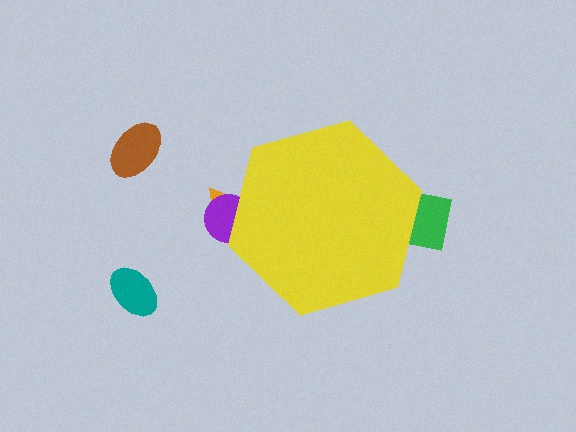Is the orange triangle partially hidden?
Yes, the orange triangle is partially hidden behind the yellow hexagon.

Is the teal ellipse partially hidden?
No, the teal ellipse is fully visible.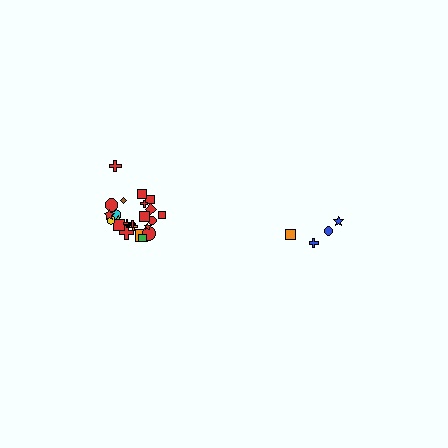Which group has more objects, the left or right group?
The left group.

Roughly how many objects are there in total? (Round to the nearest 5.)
Roughly 30 objects in total.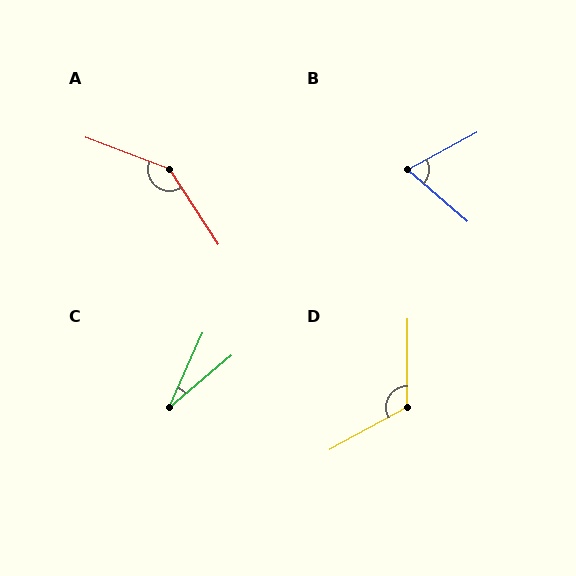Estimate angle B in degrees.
Approximately 70 degrees.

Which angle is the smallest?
C, at approximately 26 degrees.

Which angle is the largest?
A, at approximately 144 degrees.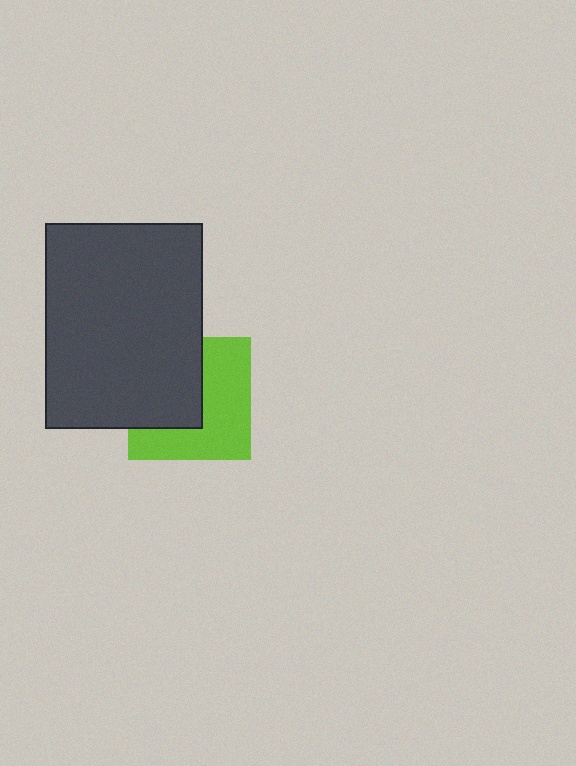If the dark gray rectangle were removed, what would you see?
You would see the complete lime square.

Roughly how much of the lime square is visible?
About half of it is visible (roughly 54%).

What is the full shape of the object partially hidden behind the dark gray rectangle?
The partially hidden object is a lime square.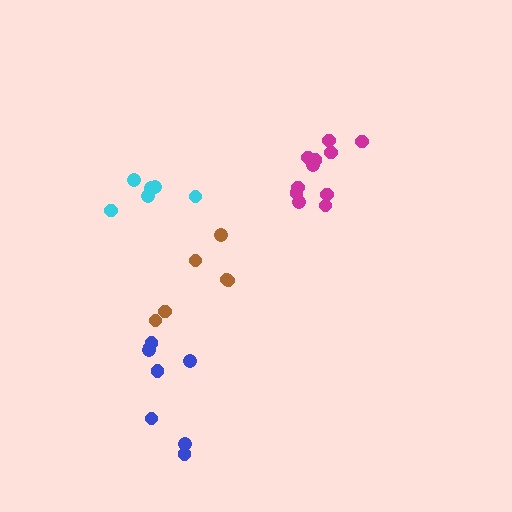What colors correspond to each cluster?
The clusters are colored: brown, magenta, cyan, blue.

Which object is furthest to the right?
The magenta cluster is rightmost.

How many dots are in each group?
Group 1: 6 dots, Group 2: 11 dots, Group 3: 6 dots, Group 4: 8 dots (31 total).